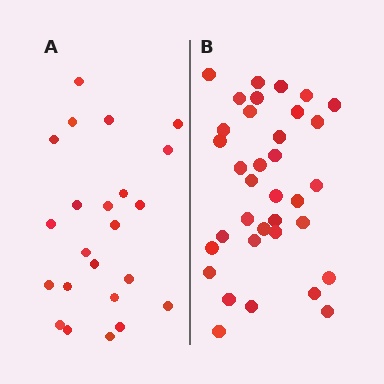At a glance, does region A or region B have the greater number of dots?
Region B (the right region) has more dots.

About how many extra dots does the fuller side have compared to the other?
Region B has roughly 12 or so more dots than region A.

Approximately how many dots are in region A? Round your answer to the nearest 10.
About 20 dots. (The exact count is 23, which rounds to 20.)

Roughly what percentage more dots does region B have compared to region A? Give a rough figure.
About 50% more.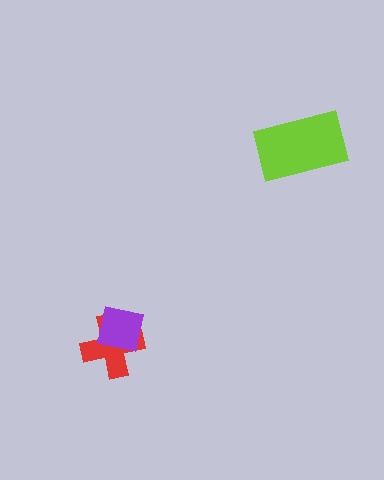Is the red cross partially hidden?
Yes, it is partially covered by another shape.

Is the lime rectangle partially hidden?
No, no other shape covers it.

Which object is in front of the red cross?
The purple square is in front of the red cross.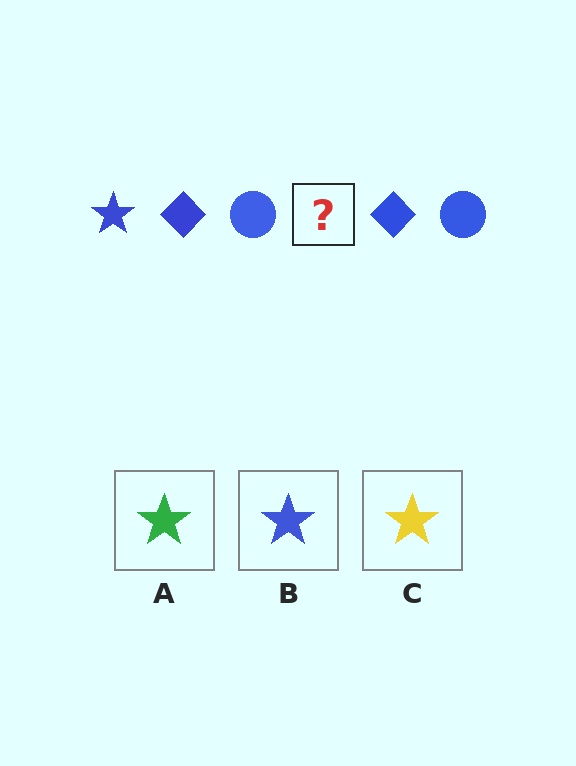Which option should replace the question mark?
Option B.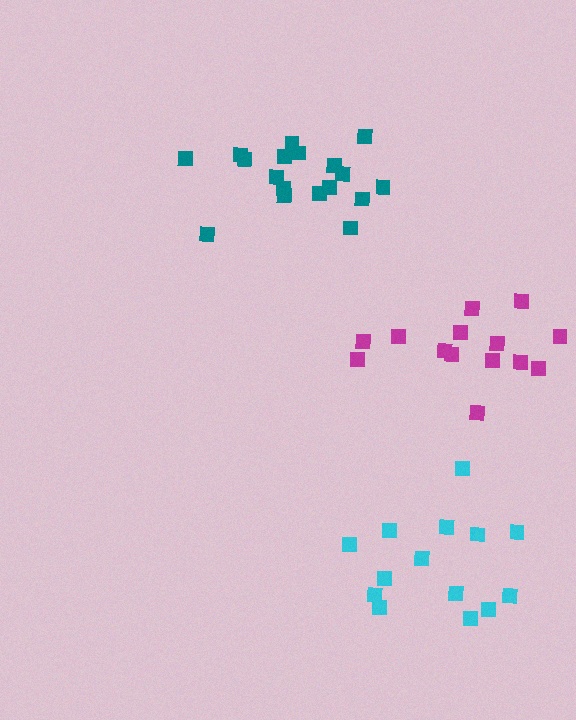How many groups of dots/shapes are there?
There are 3 groups.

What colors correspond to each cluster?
The clusters are colored: cyan, teal, magenta.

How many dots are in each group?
Group 1: 14 dots, Group 2: 18 dots, Group 3: 14 dots (46 total).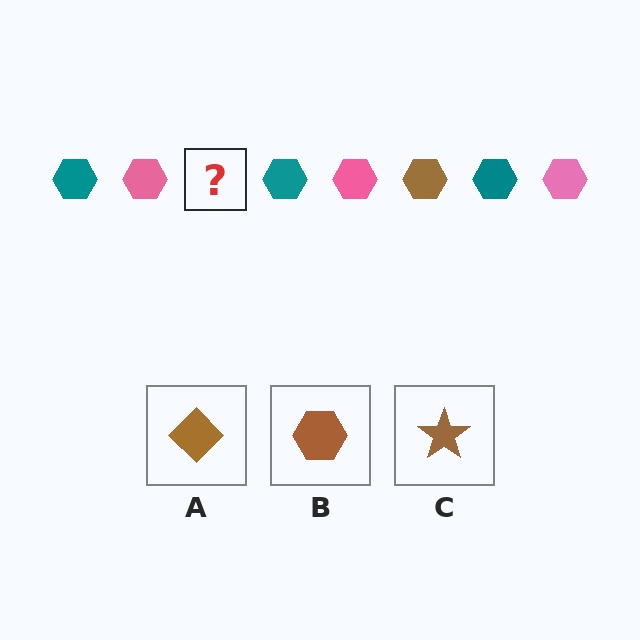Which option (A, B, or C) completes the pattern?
B.